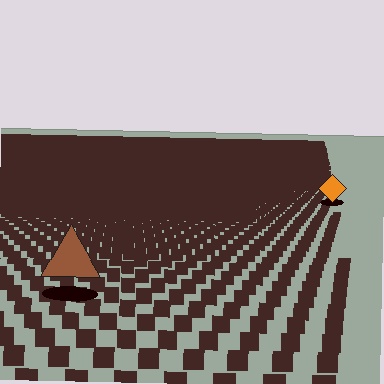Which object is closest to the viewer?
The brown triangle is closest. The texture marks near it are larger and more spread out.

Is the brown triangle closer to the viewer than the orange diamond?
Yes. The brown triangle is closer — you can tell from the texture gradient: the ground texture is coarser near it.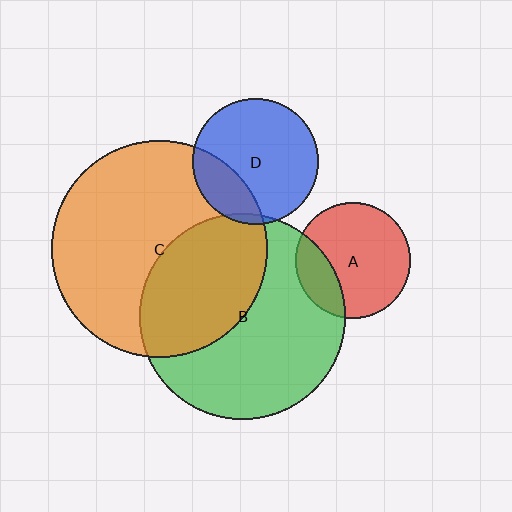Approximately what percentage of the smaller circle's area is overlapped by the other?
Approximately 40%.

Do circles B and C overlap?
Yes.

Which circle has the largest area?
Circle C (orange).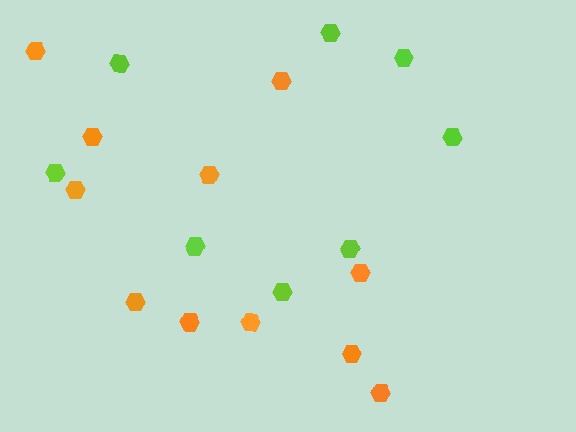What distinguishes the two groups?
There are 2 groups: one group of lime hexagons (8) and one group of orange hexagons (11).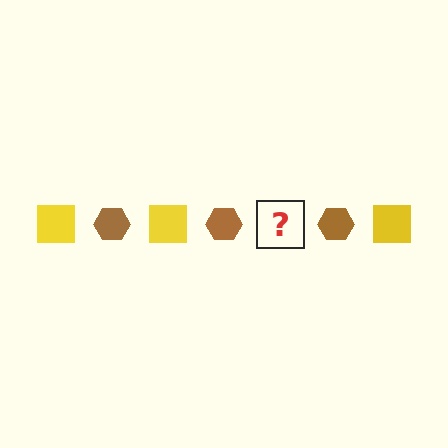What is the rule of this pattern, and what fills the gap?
The rule is that the pattern alternates between yellow square and brown hexagon. The gap should be filled with a yellow square.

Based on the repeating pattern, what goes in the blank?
The blank should be a yellow square.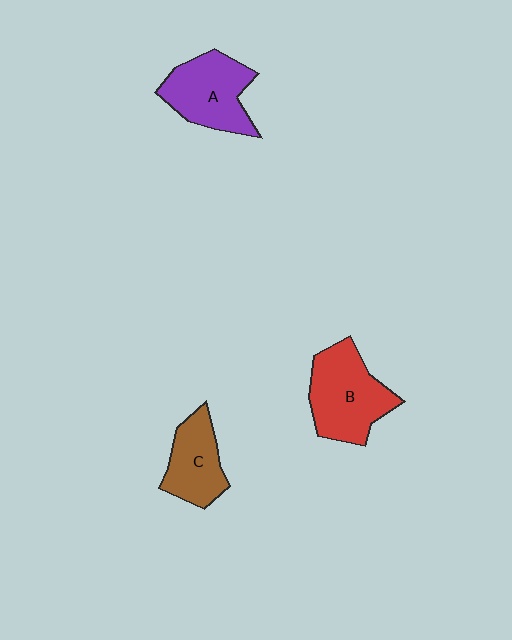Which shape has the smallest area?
Shape C (brown).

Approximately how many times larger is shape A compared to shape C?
Approximately 1.3 times.